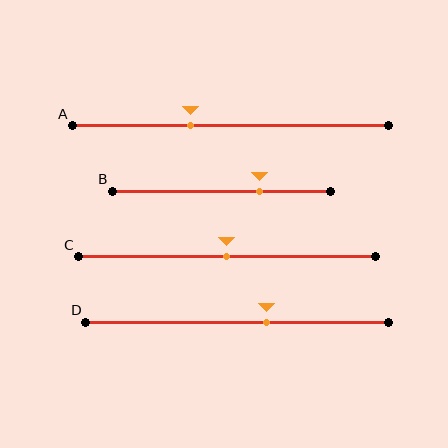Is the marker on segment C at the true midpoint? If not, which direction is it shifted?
Yes, the marker on segment C is at the true midpoint.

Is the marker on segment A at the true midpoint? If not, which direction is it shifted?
No, the marker on segment A is shifted to the left by about 12% of the segment length.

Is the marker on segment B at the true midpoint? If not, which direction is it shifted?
No, the marker on segment B is shifted to the right by about 17% of the segment length.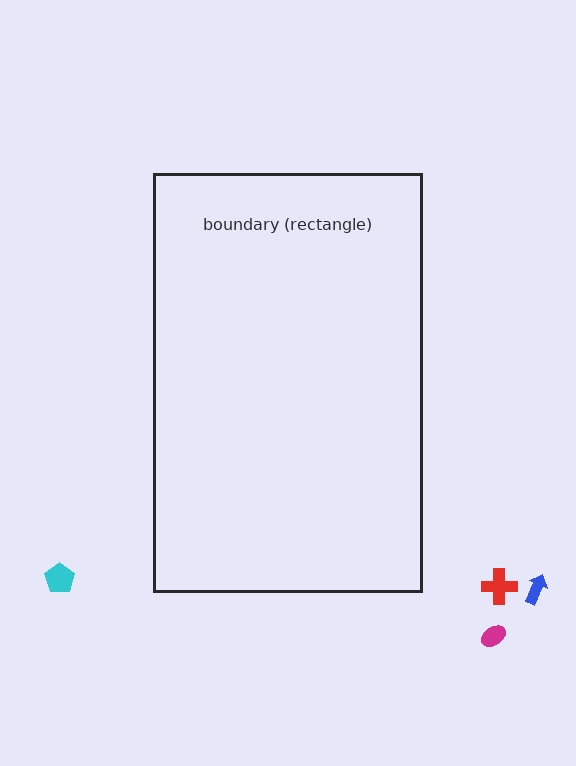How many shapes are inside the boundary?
0 inside, 4 outside.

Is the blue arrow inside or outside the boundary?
Outside.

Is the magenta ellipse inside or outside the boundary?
Outside.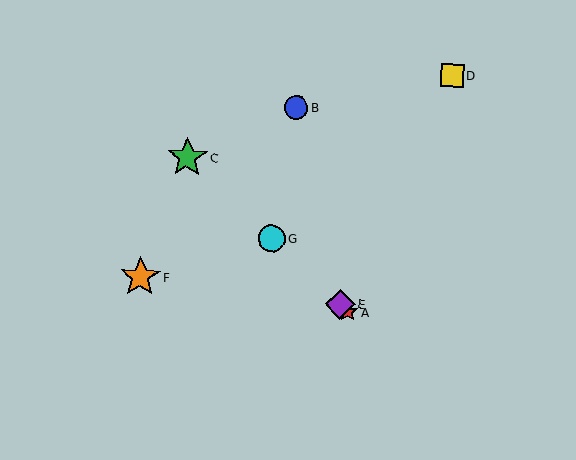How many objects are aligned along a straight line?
4 objects (A, C, E, G) are aligned along a straight line.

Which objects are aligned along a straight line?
Objects A, C, E, G are aligned along a straight line.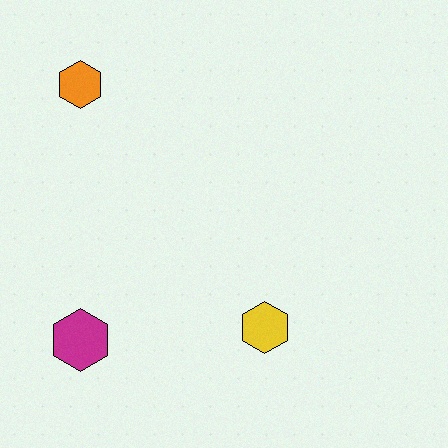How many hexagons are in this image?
There are 3 hexagons.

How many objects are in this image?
There are 3 objects.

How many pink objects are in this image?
There are no pink objects.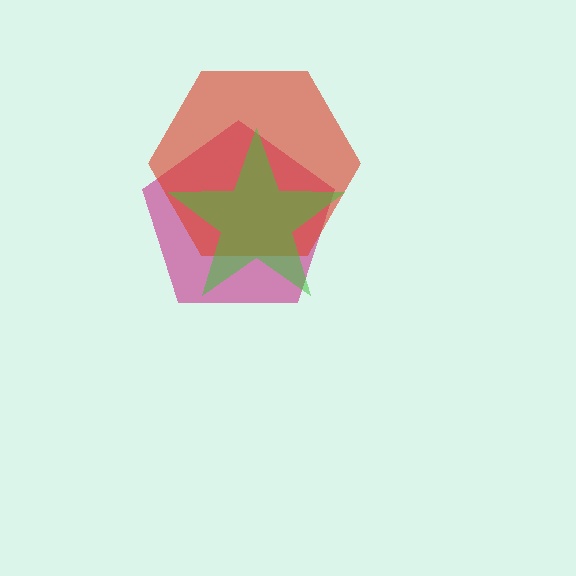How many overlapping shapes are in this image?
There are 3 overlapping shapes in the image.